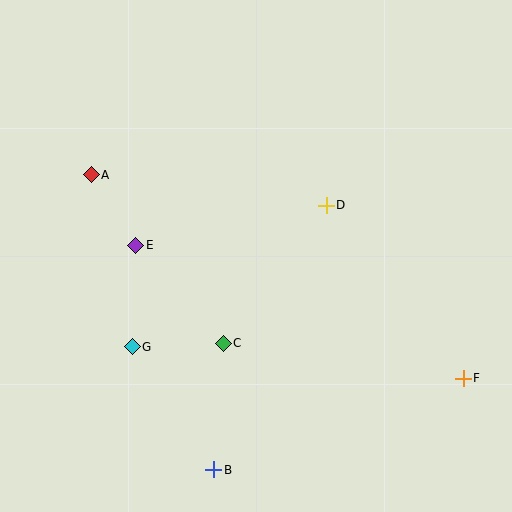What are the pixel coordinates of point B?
Point B is at (214, 470).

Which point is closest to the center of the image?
Point D at (326, 205) is closest to the center.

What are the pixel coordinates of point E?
Point E is at (136, 245).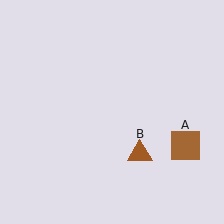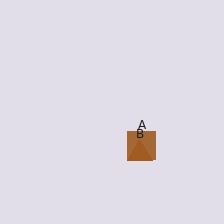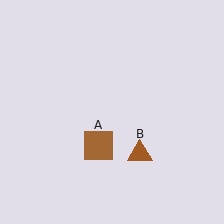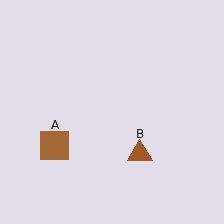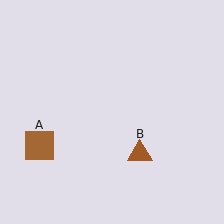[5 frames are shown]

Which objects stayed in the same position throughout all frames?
Brown triangle (object B) remained stationary.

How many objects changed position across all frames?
1 object changed position: brown square (object A).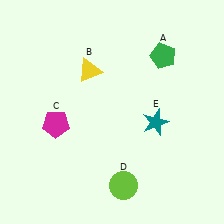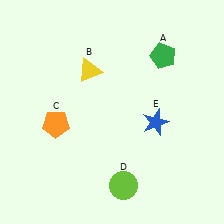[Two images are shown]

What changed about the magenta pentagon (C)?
In Image 1, C is magenta. In Image 2, it changed to orange.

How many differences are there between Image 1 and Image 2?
There are 2 differences between the two images.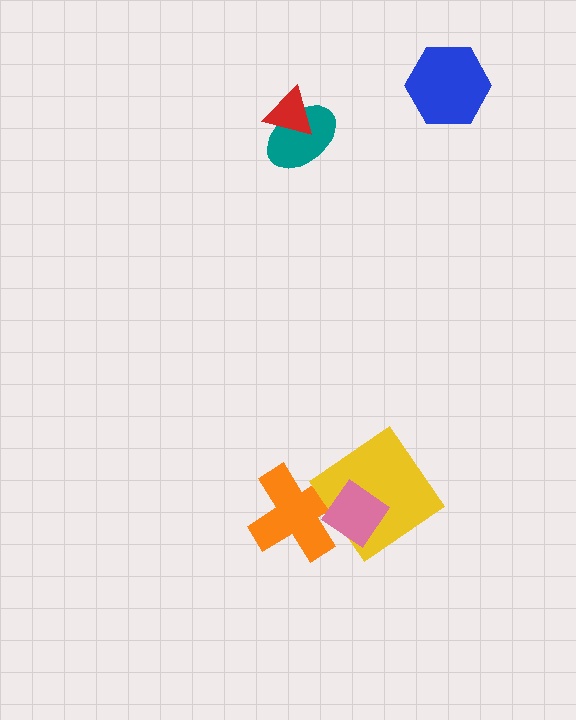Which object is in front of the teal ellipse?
The red triangle is in front of the teal ellipse.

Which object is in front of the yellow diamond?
The pink diamond is in front of the yellow diamond.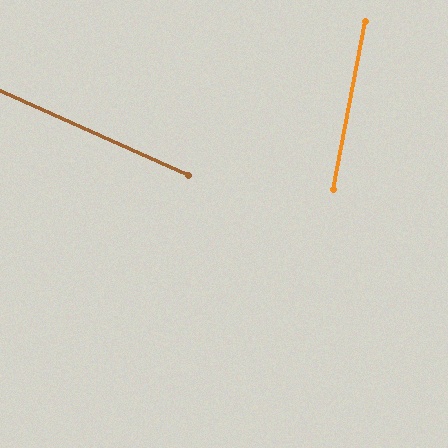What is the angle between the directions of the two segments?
Approximately 77 degrees.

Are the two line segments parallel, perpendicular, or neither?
Neither parallel nor perpendicular — they differ by about 77°.